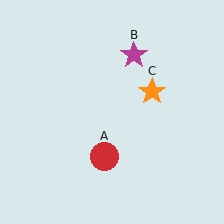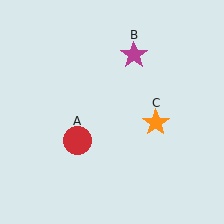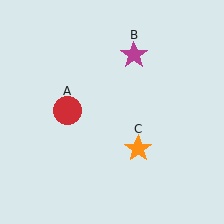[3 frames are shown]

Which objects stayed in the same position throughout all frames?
Magenta star (object B) remained stationary.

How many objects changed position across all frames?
2 objects changed position: red circle (object A), orange star (object C).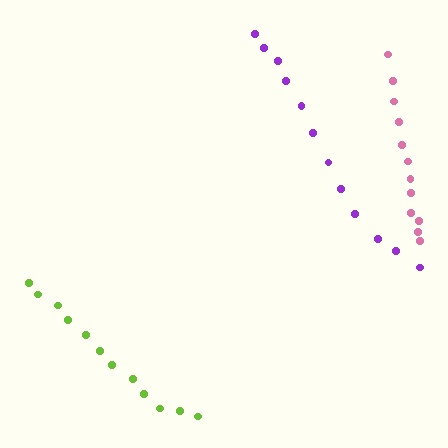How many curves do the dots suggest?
There are 3 distinct paths.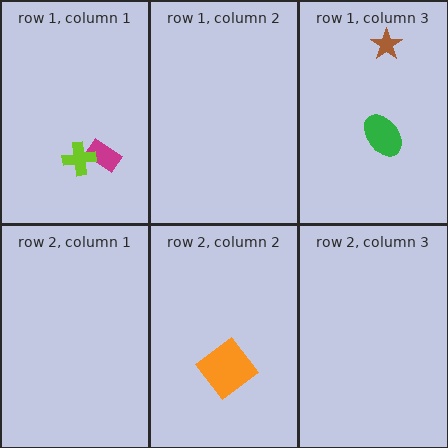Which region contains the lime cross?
The row 1, column 1 region.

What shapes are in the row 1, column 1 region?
The magenta rectangle, the lime cross.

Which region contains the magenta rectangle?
The row 1, column 1 region.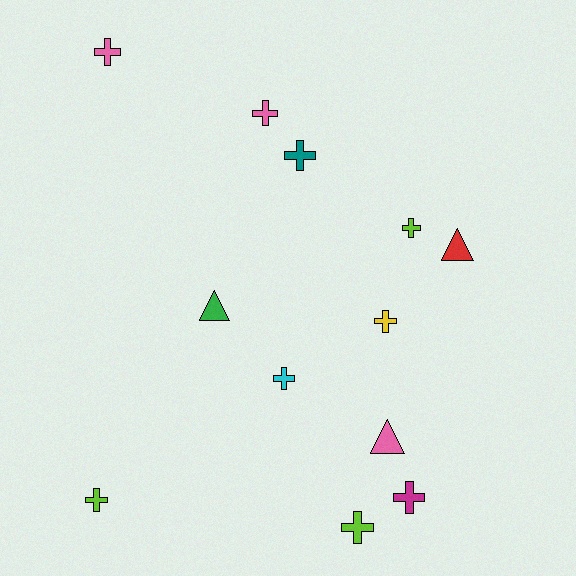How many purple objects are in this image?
There are no purple objects.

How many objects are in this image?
There are 12 objects.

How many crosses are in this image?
There are 9 crosses.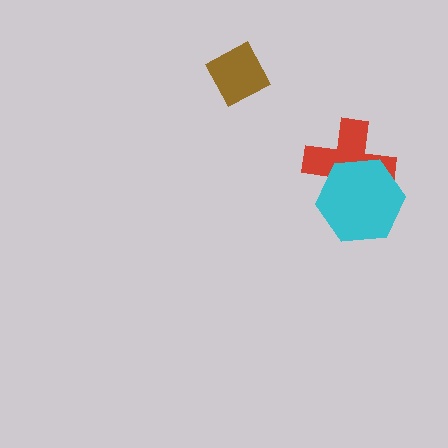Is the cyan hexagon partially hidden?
No, no other shape covers it.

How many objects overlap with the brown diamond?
0 objects overlap with the brown diamond.